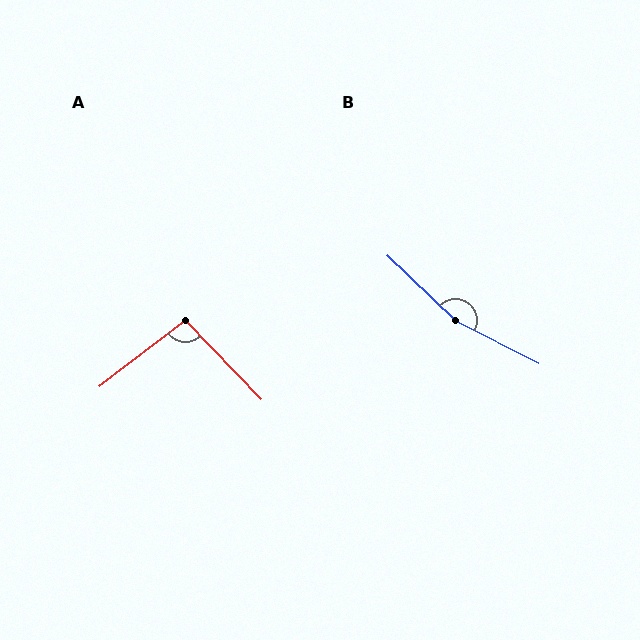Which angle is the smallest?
A, at approximately 97 degrees.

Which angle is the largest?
B, at approximately 163 degrees.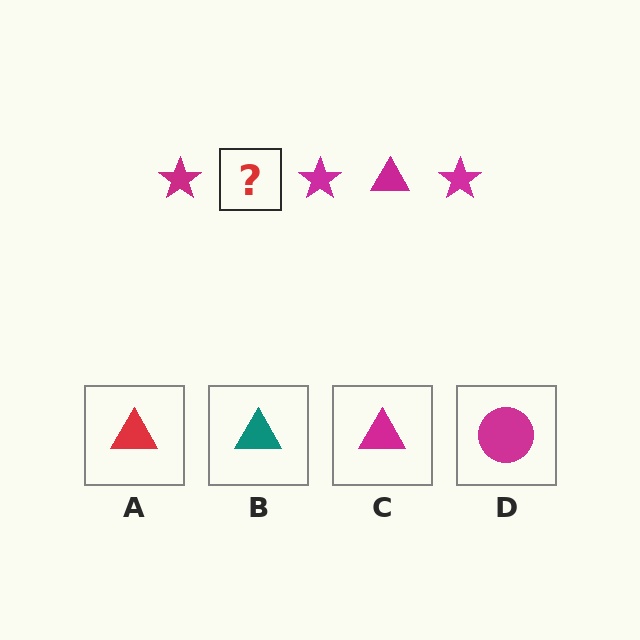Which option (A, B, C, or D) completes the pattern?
C.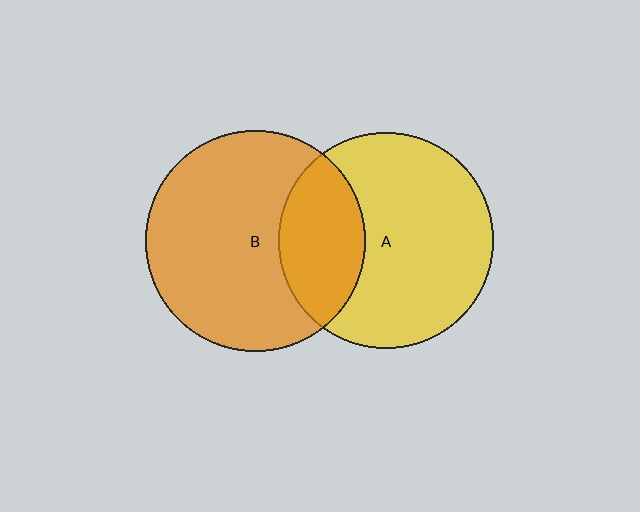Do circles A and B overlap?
Yes.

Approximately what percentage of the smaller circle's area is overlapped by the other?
Approximately 30%.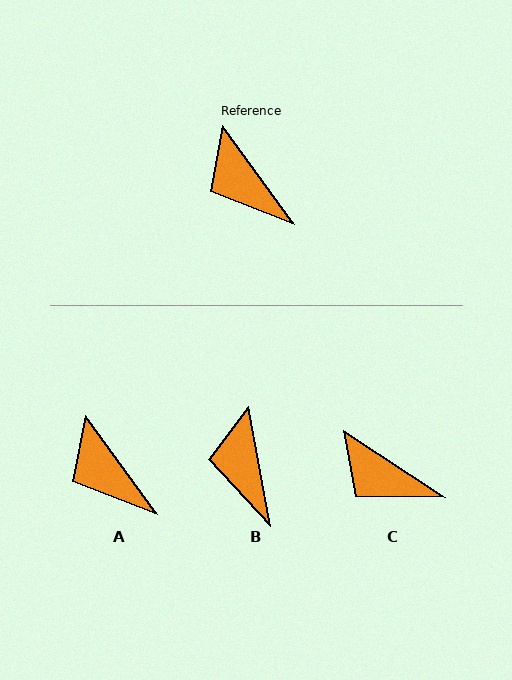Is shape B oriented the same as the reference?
No, it is off by about 26 degrees.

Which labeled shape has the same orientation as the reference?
A.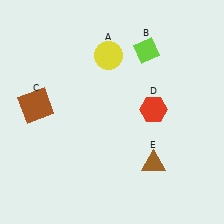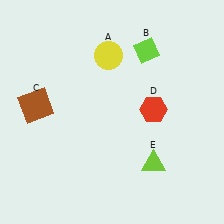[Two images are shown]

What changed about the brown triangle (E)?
In Image 1, E is brown. In Image 2, it changed to lime.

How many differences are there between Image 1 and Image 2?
There is 1 difference between the two images.